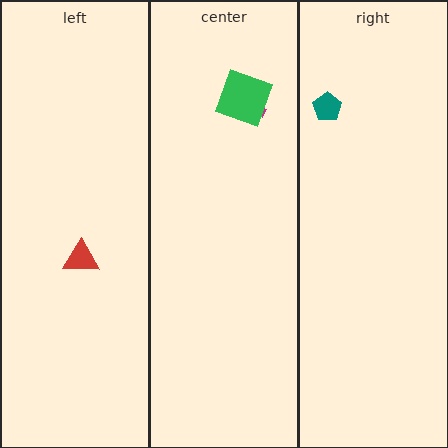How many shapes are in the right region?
1.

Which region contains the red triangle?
The left region.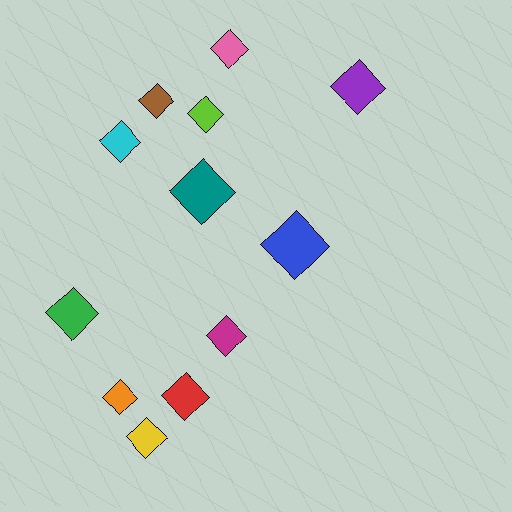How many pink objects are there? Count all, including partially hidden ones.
There is 1 pink object.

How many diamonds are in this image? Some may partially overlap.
There are 12 diamonds.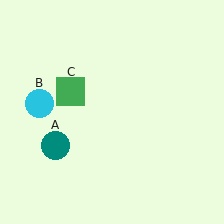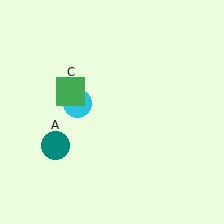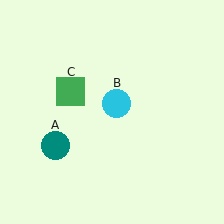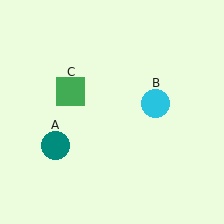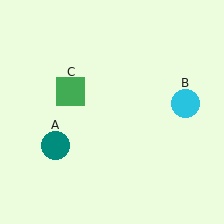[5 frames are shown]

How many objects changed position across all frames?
1 object changed position: cyan circle (object B).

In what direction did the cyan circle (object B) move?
The cyan circle (object B) moved right.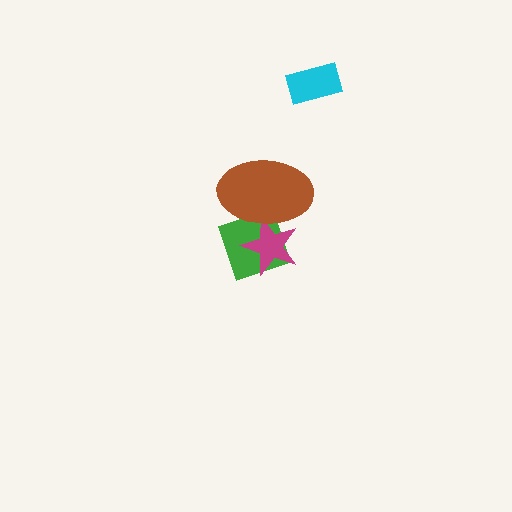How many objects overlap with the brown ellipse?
2 objects overlap with the brown ellipse.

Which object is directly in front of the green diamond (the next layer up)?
The magenta star is directly in front of the green diamond.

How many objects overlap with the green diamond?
2 objects overlap with the green diamond.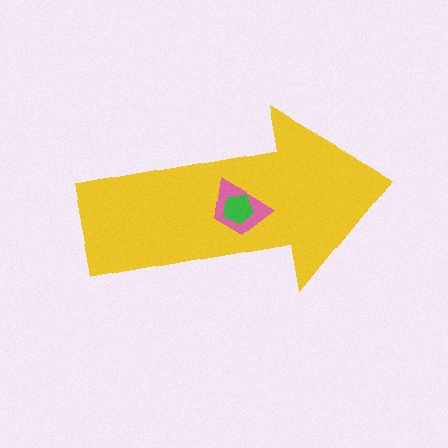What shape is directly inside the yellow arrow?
The pink trapezoid.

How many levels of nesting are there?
3.